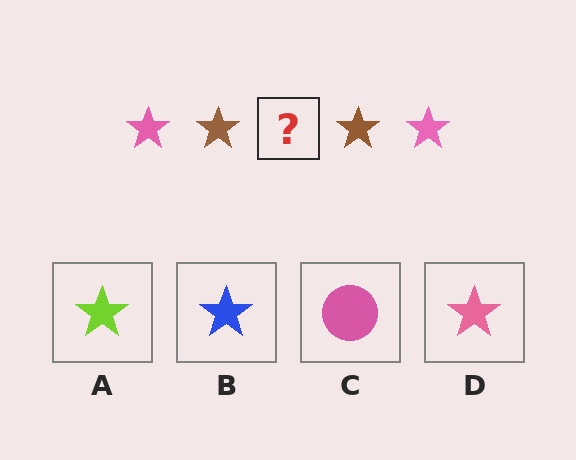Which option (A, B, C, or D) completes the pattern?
D.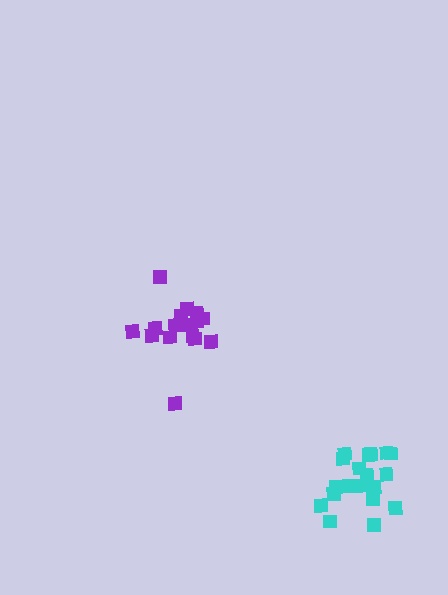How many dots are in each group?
Group 1: 17 dots, Group 2: 19 dots (36 total).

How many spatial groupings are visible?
There are 2 spatial groupings.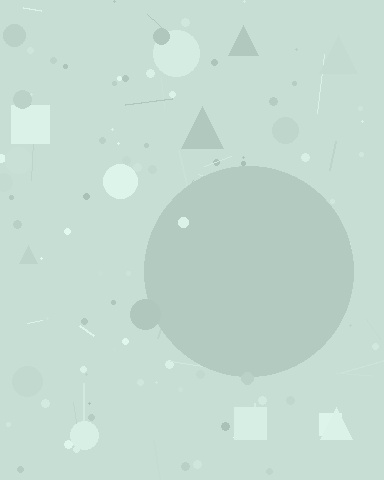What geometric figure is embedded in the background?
A circle is embedded in the background.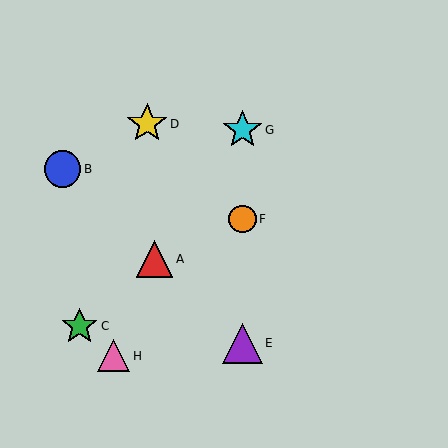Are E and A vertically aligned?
No, E is at x≈242 and A is at x≈155.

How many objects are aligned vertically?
3 objects (E, F, G) are aligned vertically.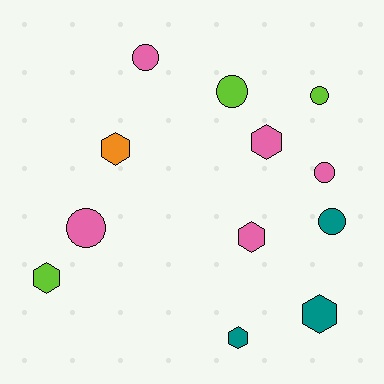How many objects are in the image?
There are 12 objects.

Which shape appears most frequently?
Circle, with 6 objects.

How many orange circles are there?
There are no orange circles.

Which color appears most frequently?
Pink, with 5 objects.